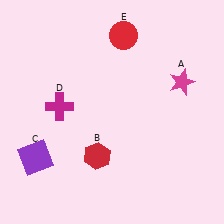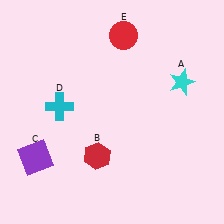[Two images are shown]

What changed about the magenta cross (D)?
In Image 1, D is magenta. In Image 2, it changed to cyan.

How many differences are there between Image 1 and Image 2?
There are 2 differences between the two images.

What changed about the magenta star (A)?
In Image 1, A is magenta. In Image 2, it changed to cyan.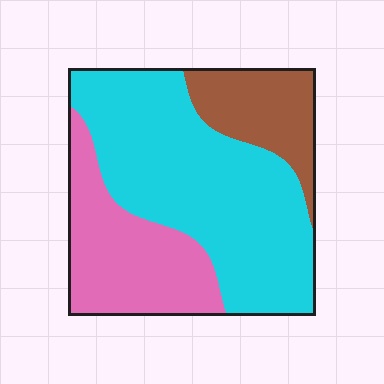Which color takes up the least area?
Brown, at roughly 15%.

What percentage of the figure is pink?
Pink covers roughly 30% of the figure.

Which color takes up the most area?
Cyan, at roughly 55%.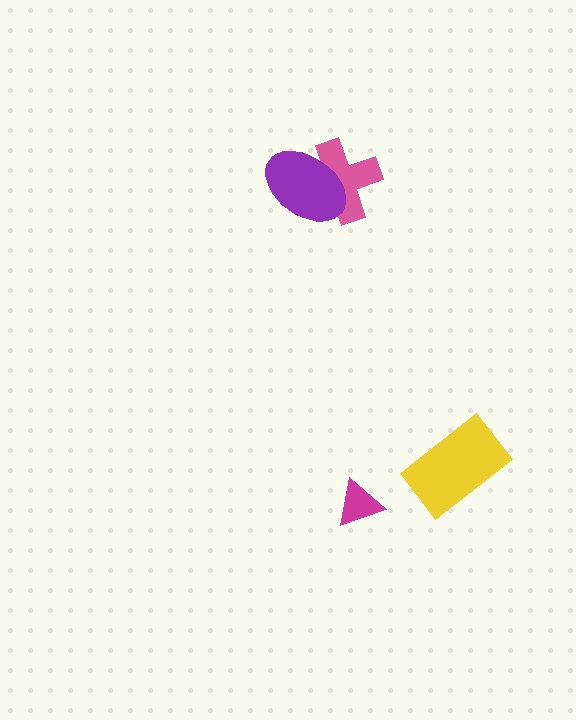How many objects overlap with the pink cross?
1 object overlaps with the pink cross.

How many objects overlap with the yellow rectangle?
0 objects overlap with the yellow rectangle.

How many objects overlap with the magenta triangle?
0 objects overlap with the magenta triangle.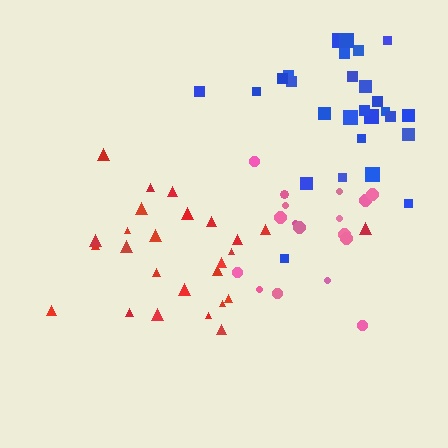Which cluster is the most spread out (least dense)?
Pink.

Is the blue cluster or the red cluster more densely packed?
Red.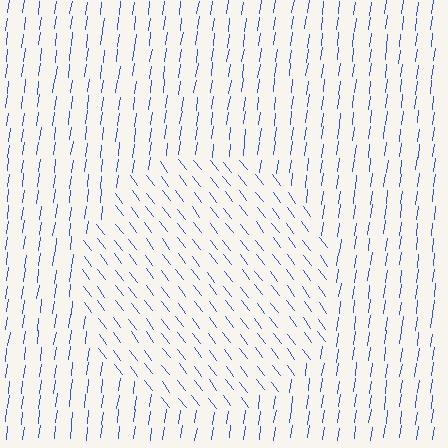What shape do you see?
I see a circle.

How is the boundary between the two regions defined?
The boundary is defined purely by a change in line orientation (approximately 45 degrees difference). All lines are the same color and thickness.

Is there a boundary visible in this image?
Yes, there is a texture boundary formed by a change in line orientation.